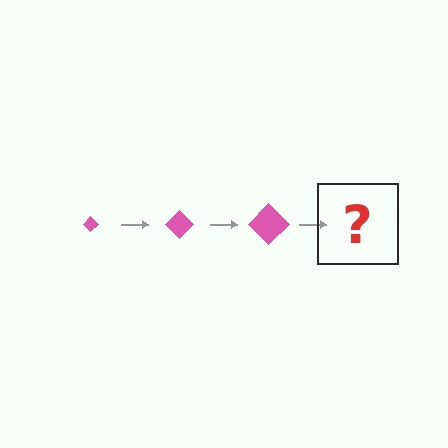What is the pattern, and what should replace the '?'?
The pattern is that the diamond gets progressively larger each step. The '?' should be a pink diamond, larger than the previous one.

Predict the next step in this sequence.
The next step is a pink diamond, larger than the previous one.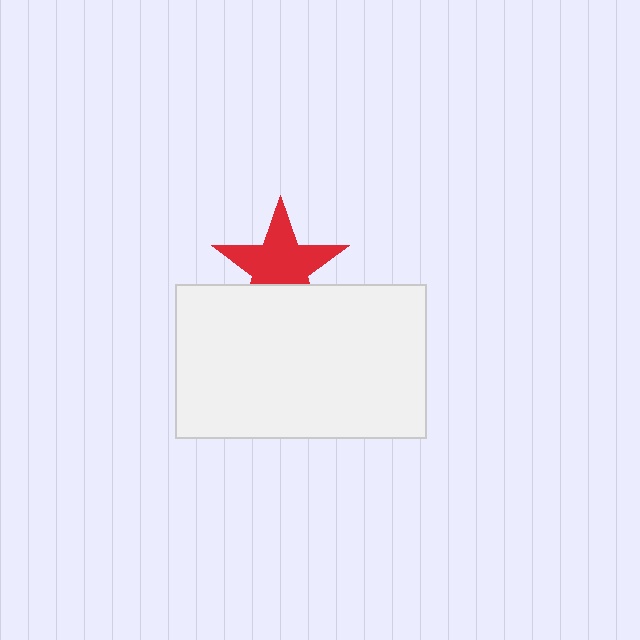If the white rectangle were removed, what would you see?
You would see the complete red star.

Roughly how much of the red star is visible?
Most of it is visible (roughly 70%).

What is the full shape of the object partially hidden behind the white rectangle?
The partially hidden object is a red star.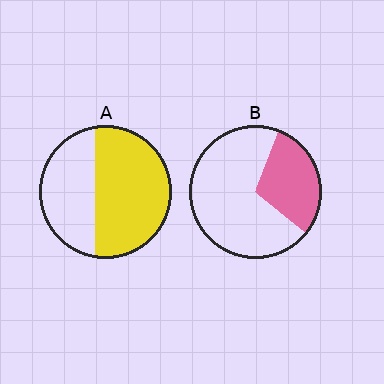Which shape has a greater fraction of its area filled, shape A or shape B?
Shape A.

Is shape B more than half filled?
No.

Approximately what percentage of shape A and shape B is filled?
A is approximately 60% and B is approximately 30%.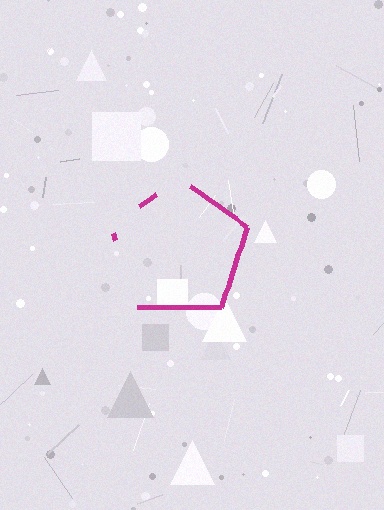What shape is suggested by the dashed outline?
The dashed outline suggests a pentagon.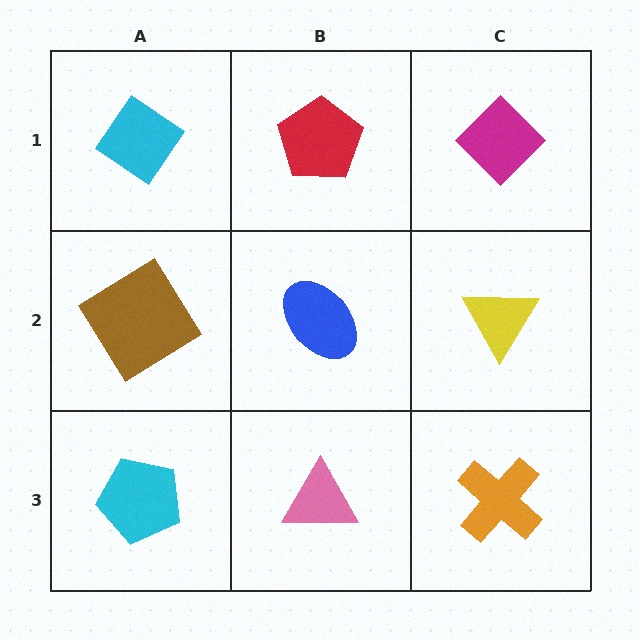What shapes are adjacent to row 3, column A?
A brown diamond (row 2, column A), a pink triangle (row 3, column B).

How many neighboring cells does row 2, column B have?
4.